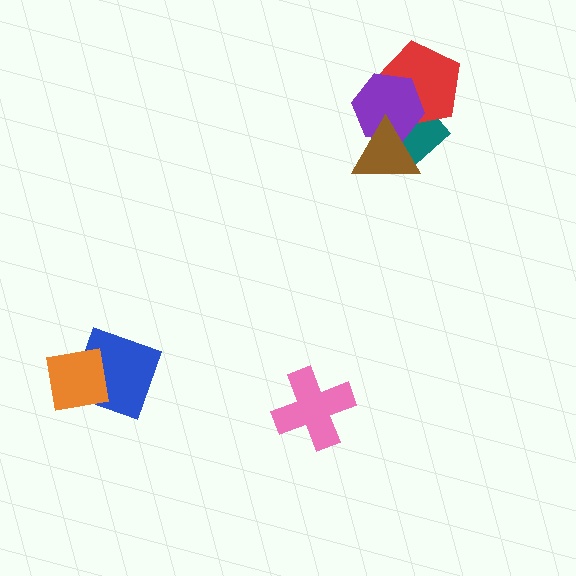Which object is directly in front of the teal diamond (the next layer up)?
The red pentagon is directly in front of the teal diamond.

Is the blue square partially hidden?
Yes, it is partially covered by another shape.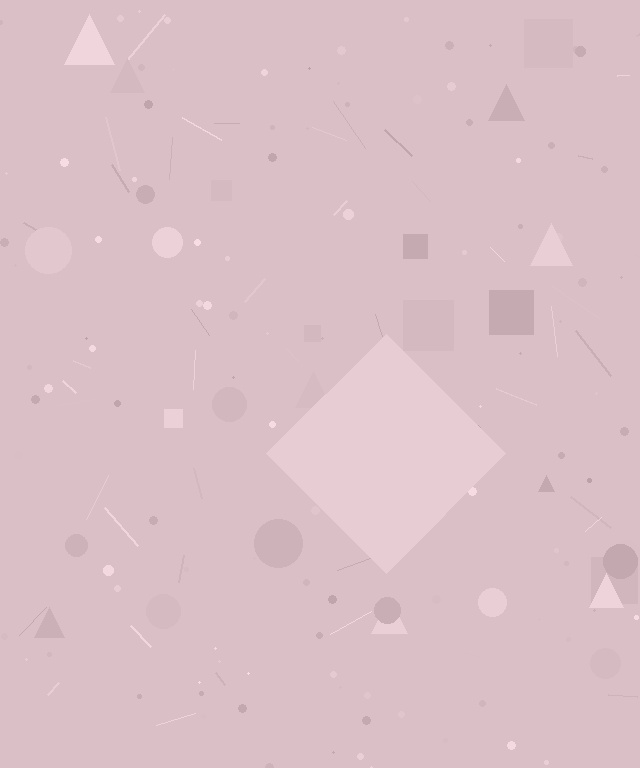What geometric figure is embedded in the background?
A diamond is embedded in the background.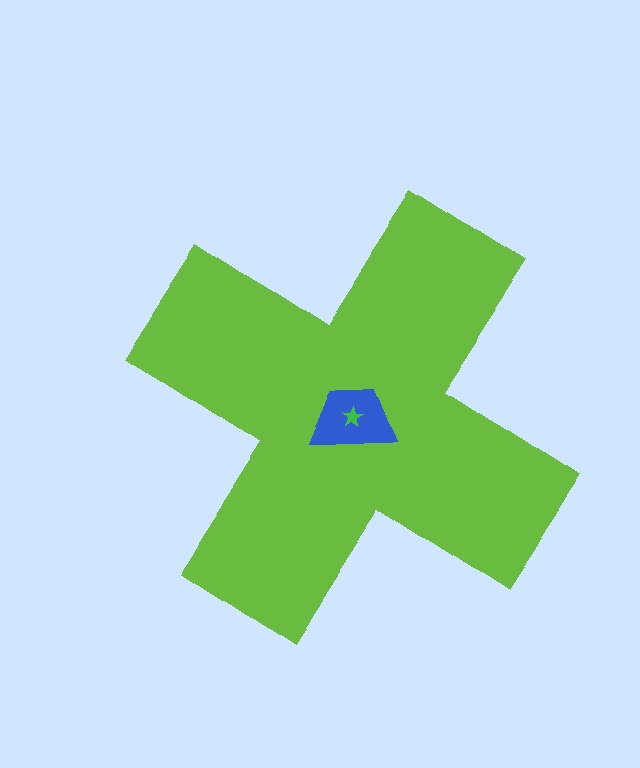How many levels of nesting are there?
3.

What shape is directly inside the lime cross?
The blue trapezoid.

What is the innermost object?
The green star.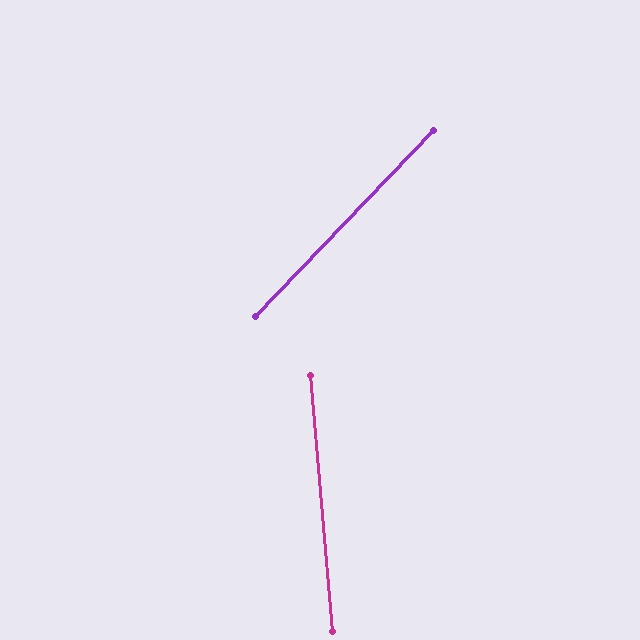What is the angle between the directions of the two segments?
Approximately 49 degrees.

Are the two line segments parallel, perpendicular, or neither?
Neither parallel nor perpendicular — they differ by about 49°.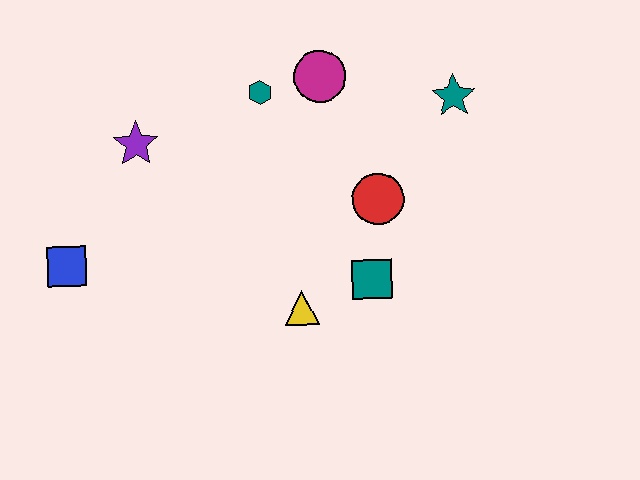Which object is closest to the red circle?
The teal square is closest to the red circle.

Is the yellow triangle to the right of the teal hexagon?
Yes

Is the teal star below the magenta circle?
Yes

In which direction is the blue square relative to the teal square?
The blue square is to the left of the teal square.